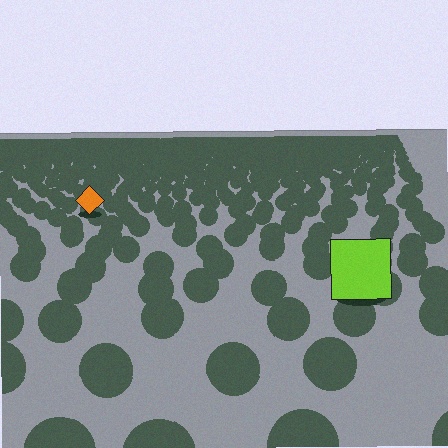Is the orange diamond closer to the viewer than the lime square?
No. The lime square is closer — you can tell from the texture gradient: the ground texture is coarser near it.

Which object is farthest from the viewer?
The orange diamond is farthest from the viewer. It appears smaller and the ground texture around it is denser.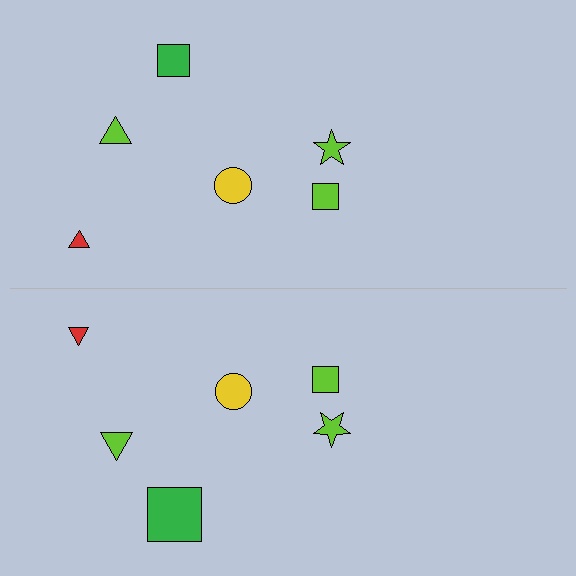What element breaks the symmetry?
The green square on the bottom side has a different size than its mirror counterpart.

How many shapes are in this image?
There are 12 shapes in this image.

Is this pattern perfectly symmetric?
No, the pattern is not perfectly symmetric. The green square on the bottom side has a different size than its mirror counterpart.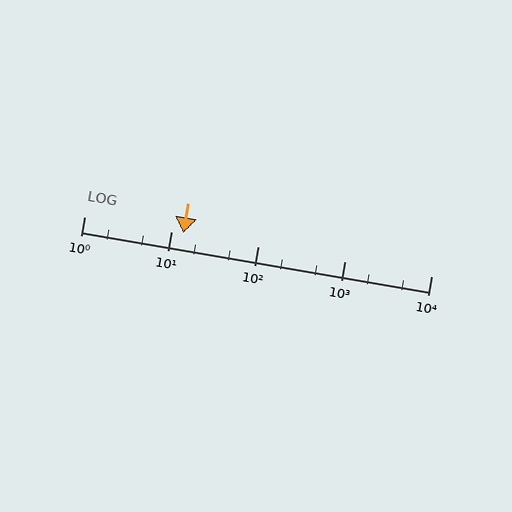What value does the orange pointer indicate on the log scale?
The pointer indicates approximately 14.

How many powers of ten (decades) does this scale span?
The scale spans 4 decades, from 1 to 10000.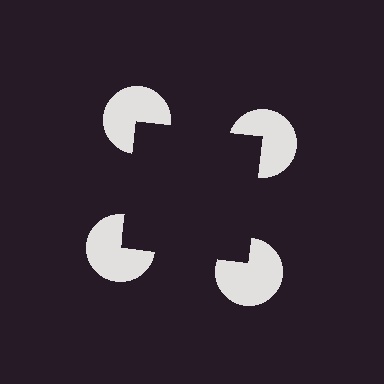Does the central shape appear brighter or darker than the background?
It typically appears slightly darker than the background, even though no actual brightness change is drawn.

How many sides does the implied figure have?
4 sides.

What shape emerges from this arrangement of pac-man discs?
An illusory square — its edges are inferred from the aligned wedge cuts in the pac-man discs, not physically drawn.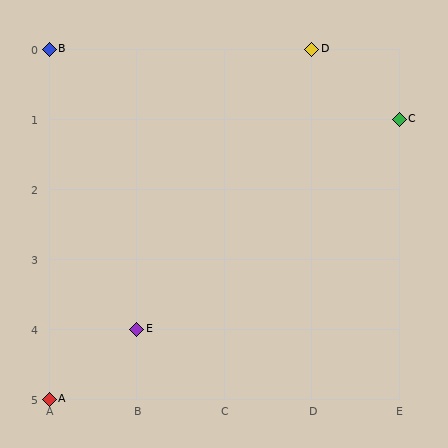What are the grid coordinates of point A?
Point A is at grid coordinates (A, 5).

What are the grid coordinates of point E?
Point E is at grid coordinates (B, 4).